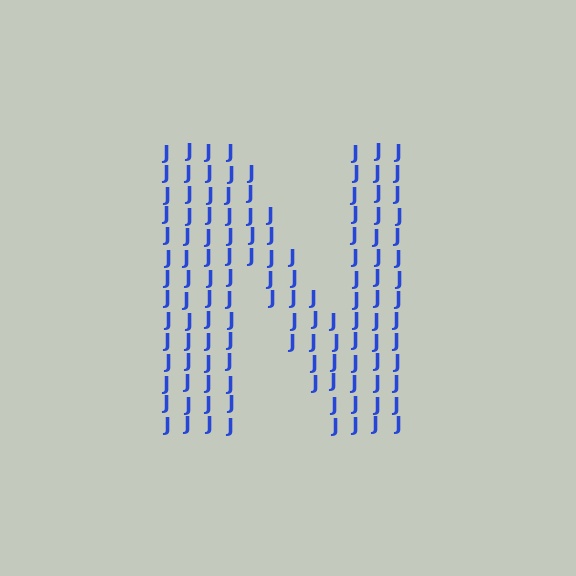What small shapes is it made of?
It is made of small letter J's.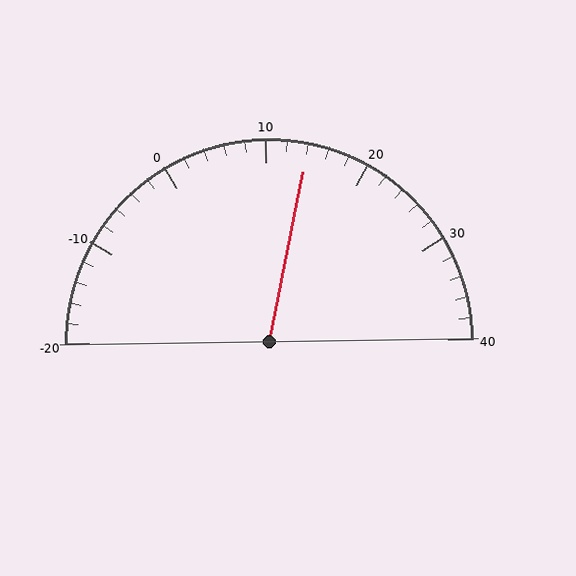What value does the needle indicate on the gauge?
The needle indicates approximately 14.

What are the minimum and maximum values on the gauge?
The gauge ranges from -20 to 40.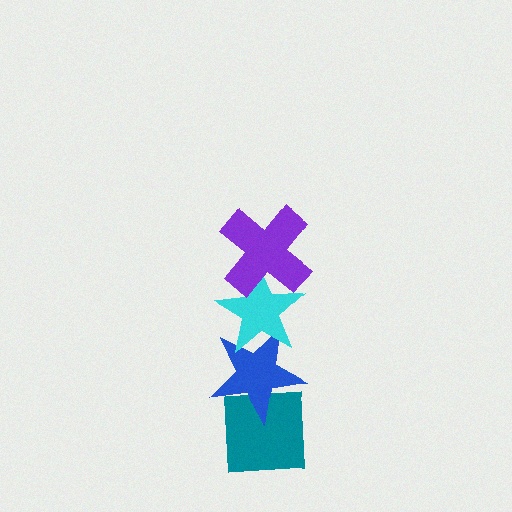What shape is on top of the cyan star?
The purple cross is on top of the cyan star.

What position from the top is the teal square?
The teal square is 4th from the top.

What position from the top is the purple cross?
The purple cross is 1st from the top.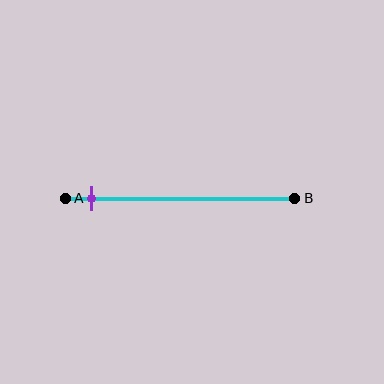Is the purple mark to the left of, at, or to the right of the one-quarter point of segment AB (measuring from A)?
The purple mark is to the left of the one-quarter point of segment AB.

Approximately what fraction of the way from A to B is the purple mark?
The purple mark is approximately 10% of the way from A to B.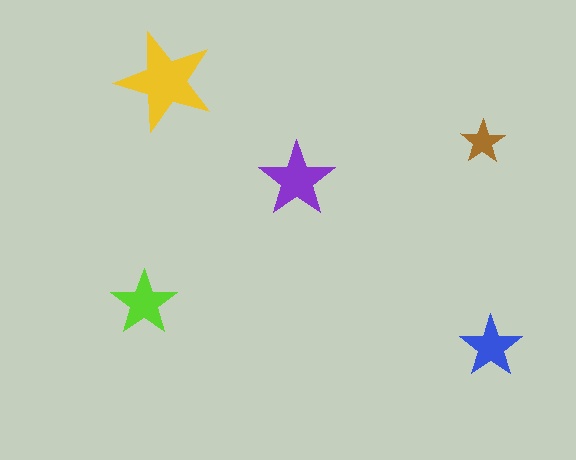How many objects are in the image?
There are 5 objects in the image.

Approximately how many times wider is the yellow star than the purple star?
About 1.5 times wider.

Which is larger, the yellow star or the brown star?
The yellow one.